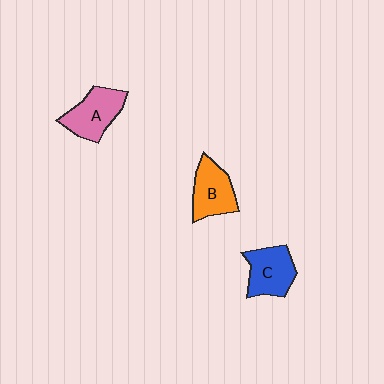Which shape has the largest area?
Shape A (pink).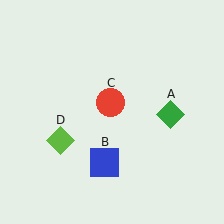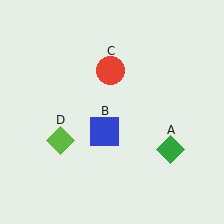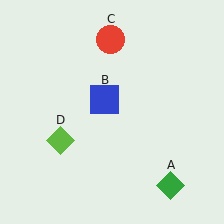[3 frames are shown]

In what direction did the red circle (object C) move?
The red circle (object C) moved up.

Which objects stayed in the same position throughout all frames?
Lime diamond (object D) remained stationary.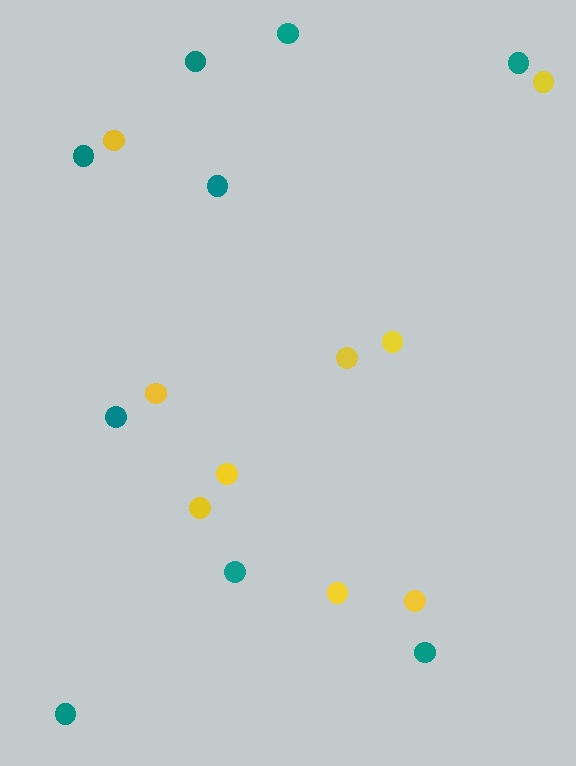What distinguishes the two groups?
There are 2 groups: one group of teal circles (9) and one group of yellow circles (9).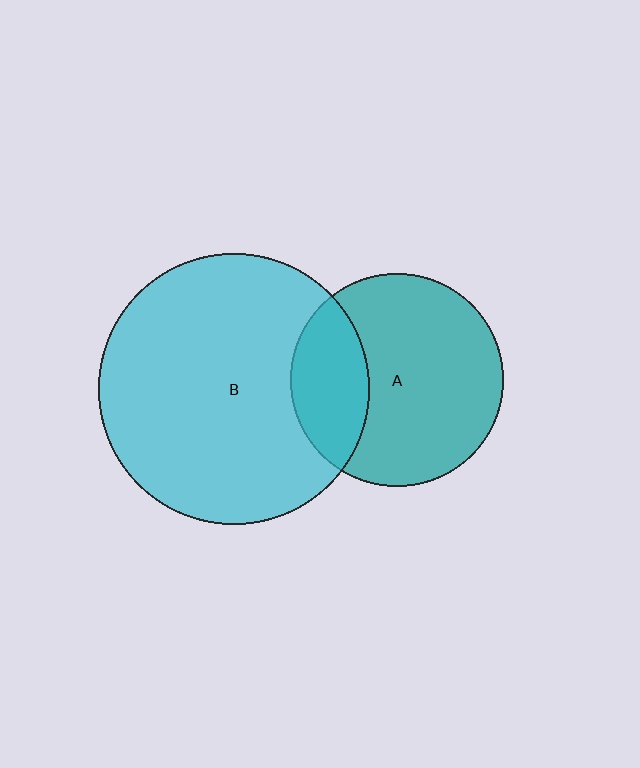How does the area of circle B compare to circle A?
Approximately 1.6 times.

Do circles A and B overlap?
Yes.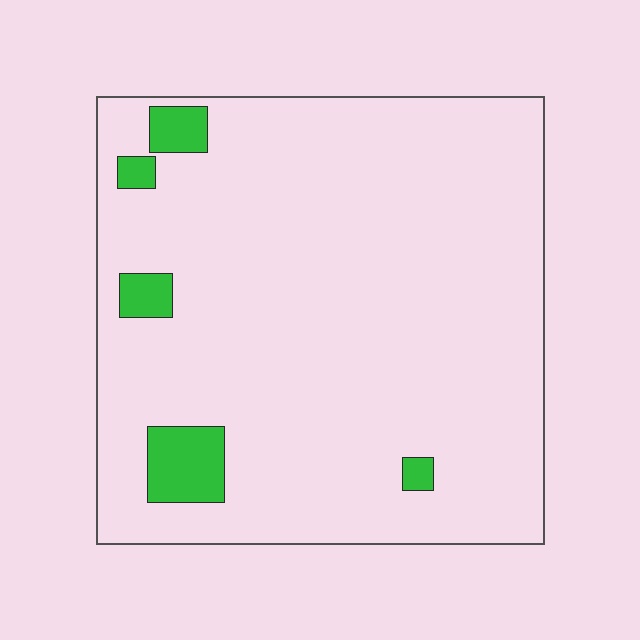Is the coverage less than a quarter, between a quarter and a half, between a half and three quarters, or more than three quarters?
Less than a quarter.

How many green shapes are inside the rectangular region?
5.